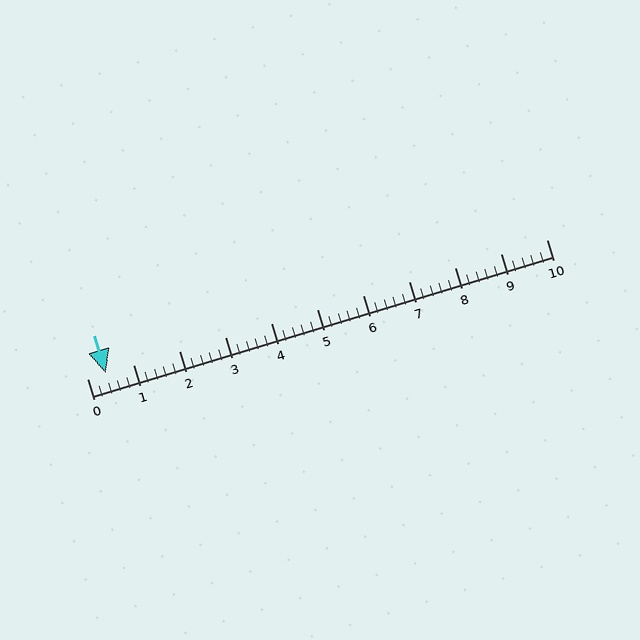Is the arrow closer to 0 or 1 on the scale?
The arrow is closer to 0.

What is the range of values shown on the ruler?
The ruler shows values from 0 to 10.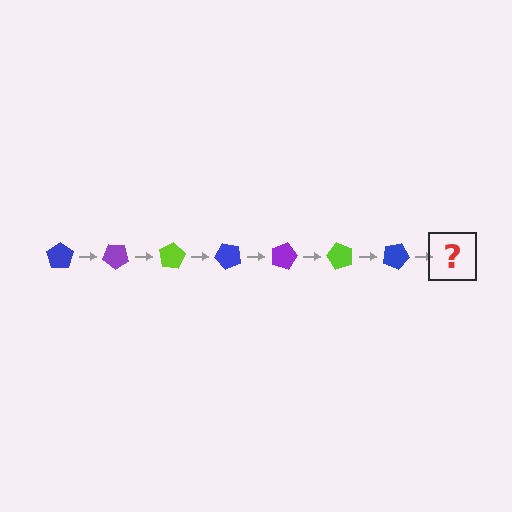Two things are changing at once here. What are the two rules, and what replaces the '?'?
The two rules are that it rotates 40 degrees each step and the color cycles through blue, purple, and lime. The '?' should be a purple pentagon, rotated 280 degrees from the start.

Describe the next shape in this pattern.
It should be a purple pentagon, rotated 280 degrees from the start.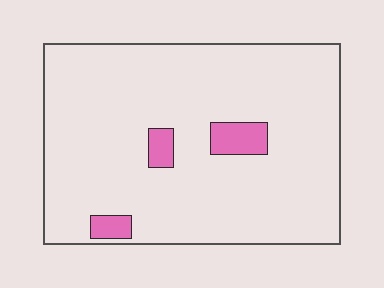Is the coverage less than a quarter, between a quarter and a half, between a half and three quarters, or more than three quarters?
Less than a quarter.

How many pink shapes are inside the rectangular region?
3.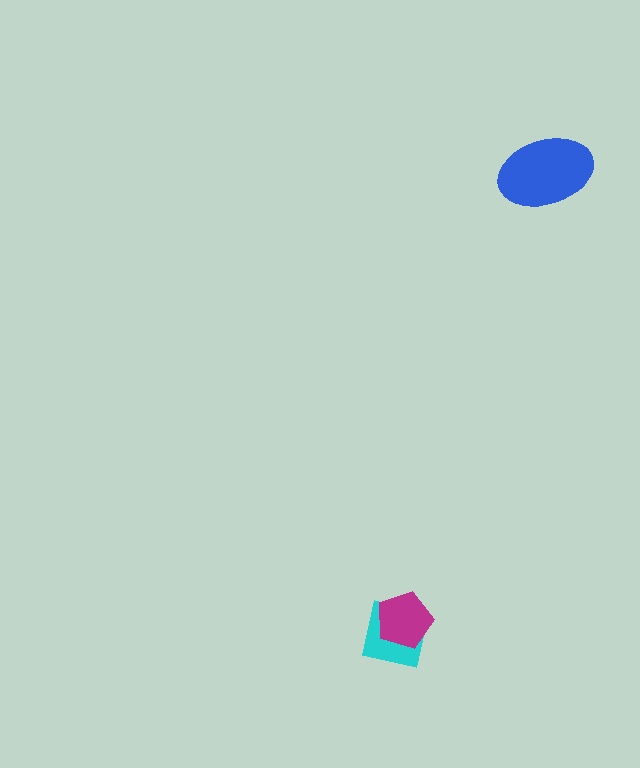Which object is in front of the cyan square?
The magenta pentagon is in front of the cyan square.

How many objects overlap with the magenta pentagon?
1 object overlaps with the magenta pentagon.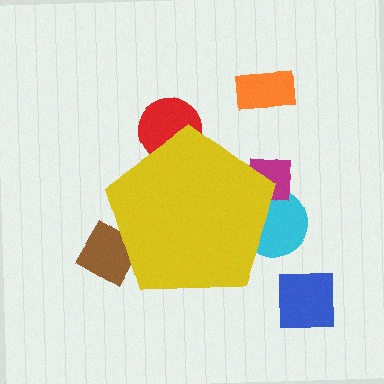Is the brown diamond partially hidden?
Yes, the brown diamond is partially hidden behind the yellow pentagon.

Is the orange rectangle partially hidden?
No, the orange rectangle is fully visible.